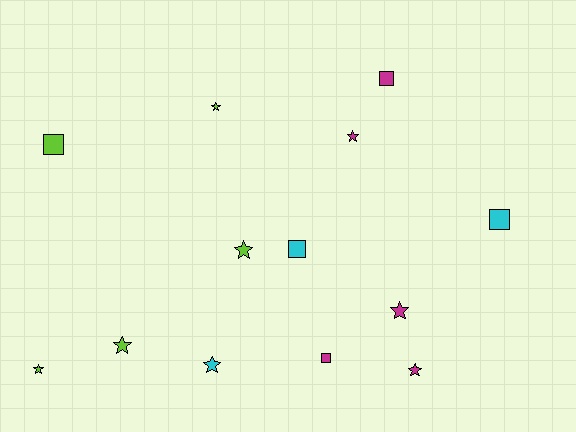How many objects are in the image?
There are 13 objects.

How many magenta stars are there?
There are 3 magenta stars.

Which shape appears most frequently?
Star, with 8 objects.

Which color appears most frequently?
Lime, with 5 objects.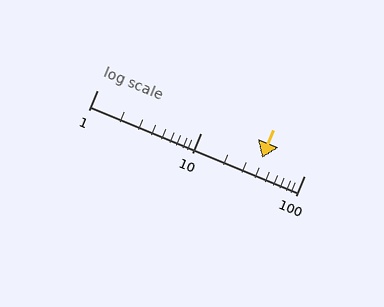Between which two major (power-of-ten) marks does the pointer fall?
The pointer is between 10 and 100.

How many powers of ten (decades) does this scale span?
The scale spans 2 decades, from 1 to 100.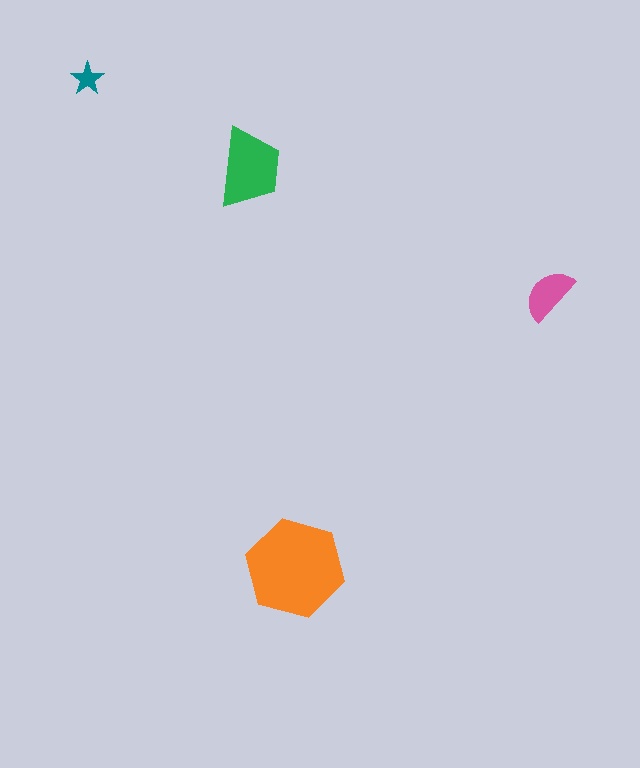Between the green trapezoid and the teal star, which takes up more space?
The green trapezoid.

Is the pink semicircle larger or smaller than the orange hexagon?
Smaller.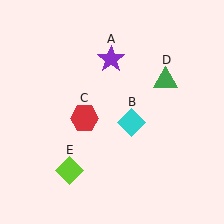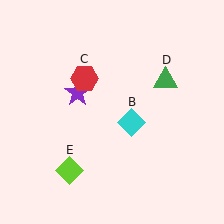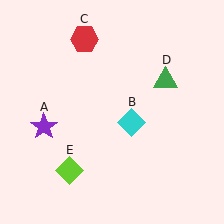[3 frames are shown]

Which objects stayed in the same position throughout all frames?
Cyan diamond (object B) and green triangle (object D) and lime diamond (object E) remained stationary.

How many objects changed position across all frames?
2 objects changed position: purple star (object A), red hexagon (object C).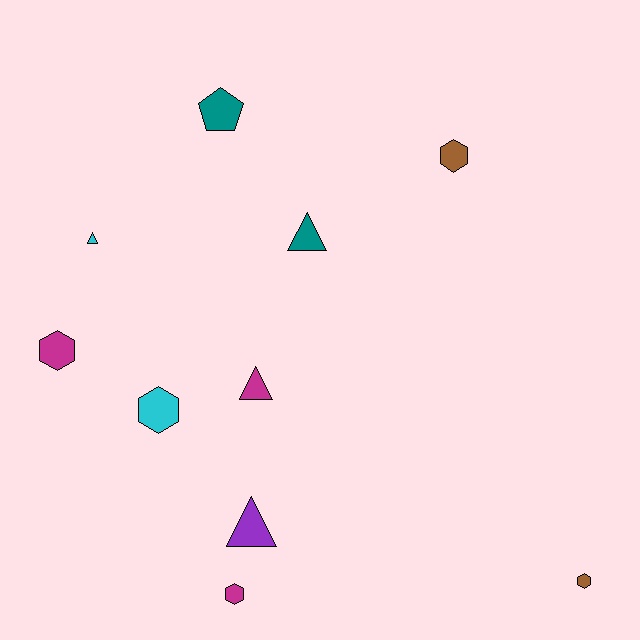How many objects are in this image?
There are 10 objects.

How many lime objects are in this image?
There are no lime objects.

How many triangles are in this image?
There are 4 triangles.